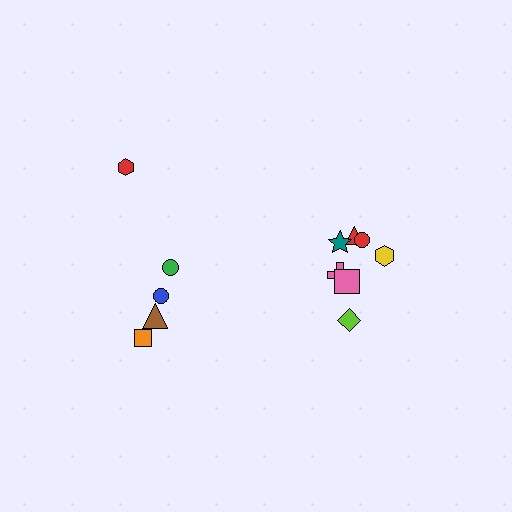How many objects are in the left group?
There are 5 objects.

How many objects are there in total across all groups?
There are 12 objects.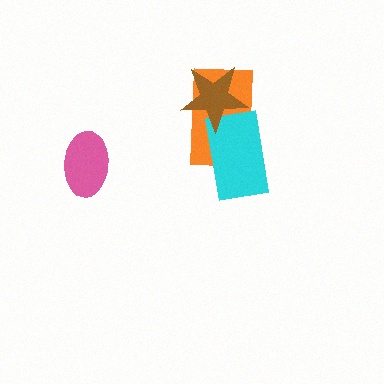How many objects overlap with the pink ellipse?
0 objects overlap with the pink ellipse.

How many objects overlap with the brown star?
2 objects overlap with the brown star.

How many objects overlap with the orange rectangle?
2 objects overlap with the orange rectangle.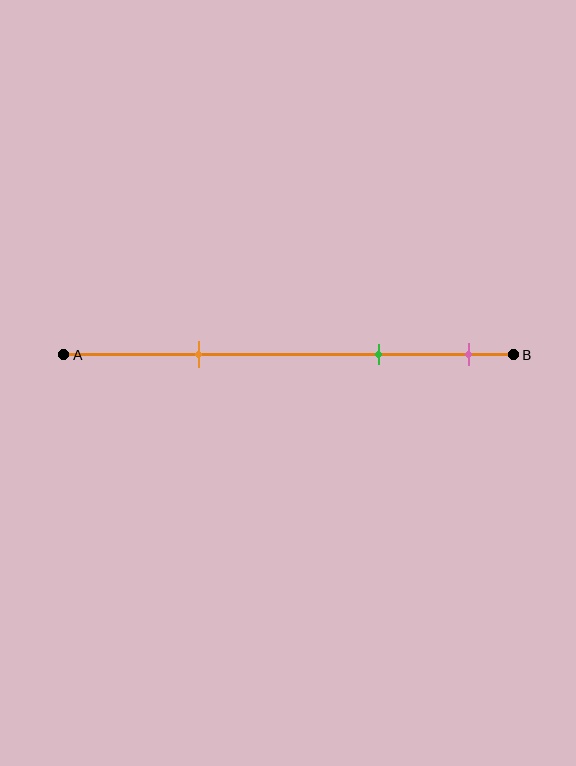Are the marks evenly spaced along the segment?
No, the marks are not evenly spaced.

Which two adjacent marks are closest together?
The green and pink marks are the closest adjacent pair.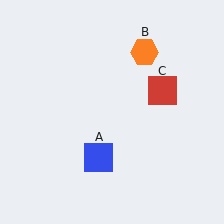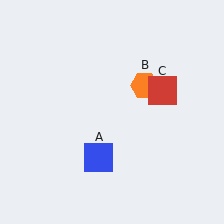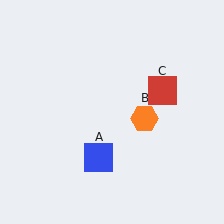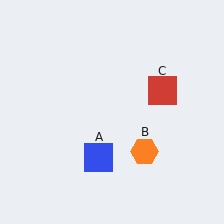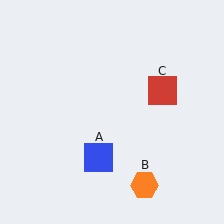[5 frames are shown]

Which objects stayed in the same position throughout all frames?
Blue square (object A) and red square (object C) remained stationary.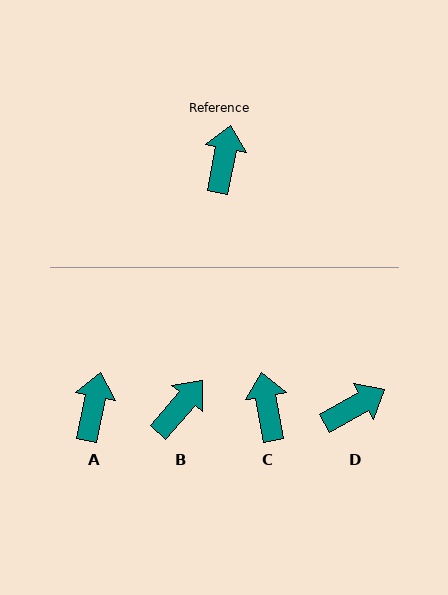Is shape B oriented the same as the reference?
No, it is off by about 29 degrees.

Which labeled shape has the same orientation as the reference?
A.